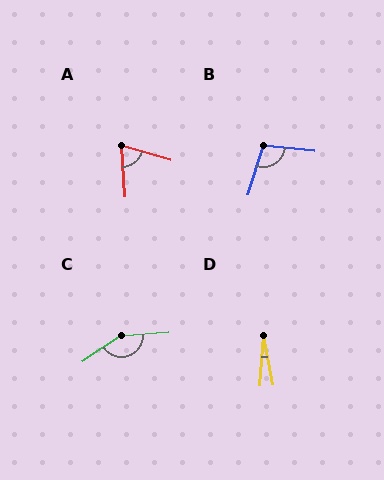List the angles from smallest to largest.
D (15°), A (69°), B (102°), C (150°).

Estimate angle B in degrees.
Approximately 102 degrees.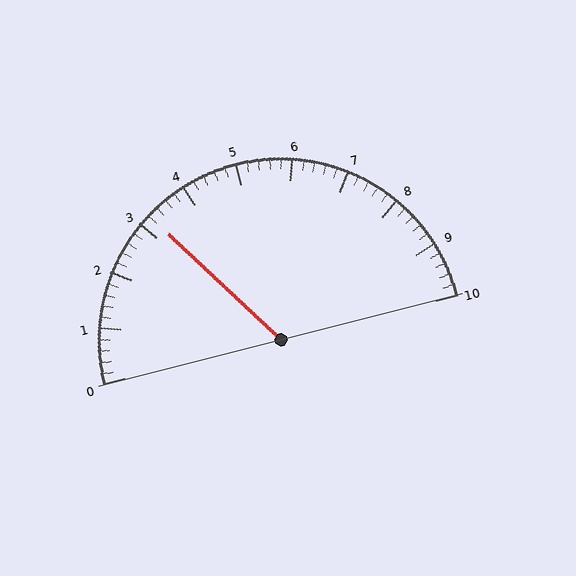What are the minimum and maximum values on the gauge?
The gauge ranges from 0 to 10.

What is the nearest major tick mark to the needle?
The nearest major tick mark is 3.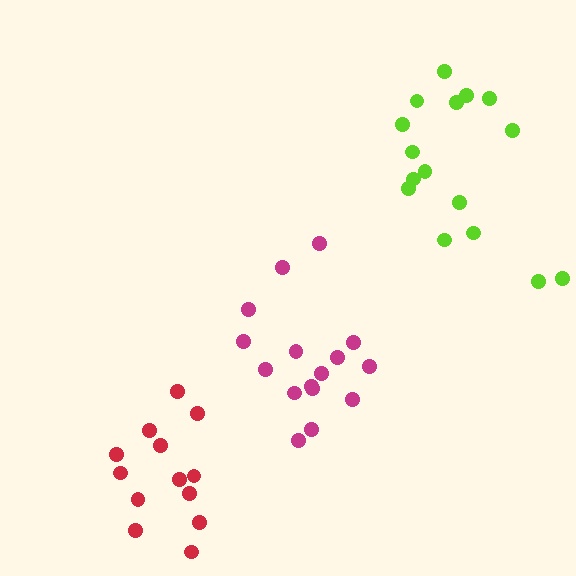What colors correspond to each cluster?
The clusters are colored: magenta, red, lime.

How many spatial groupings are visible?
There are 3 spatial groupings.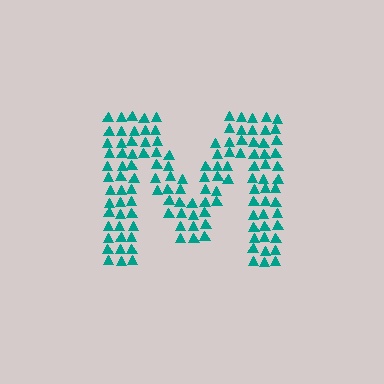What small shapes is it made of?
It is made of small triangles.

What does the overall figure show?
The overall figure shows the letter M.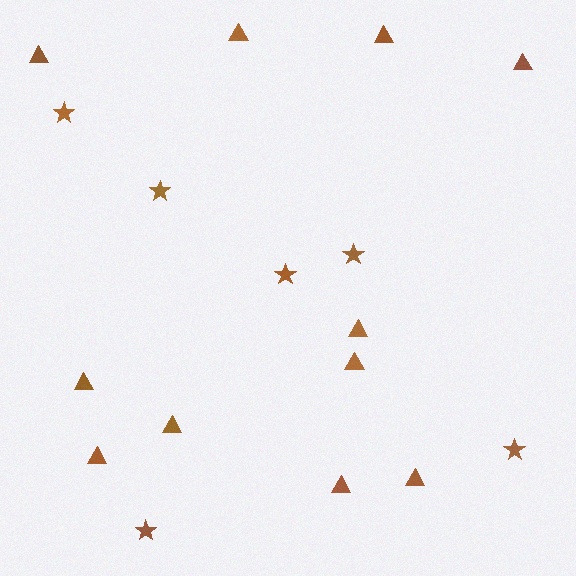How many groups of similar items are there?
There are 2 groups: one group of triangles (11) and one group of stars (6).